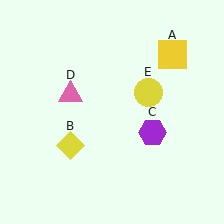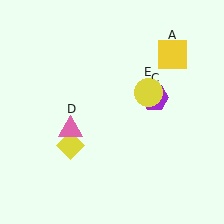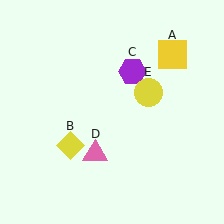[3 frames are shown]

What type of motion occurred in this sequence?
The purple hexagon (object C), pink triangle (object D) rotated counterclockwise around the center of the scene.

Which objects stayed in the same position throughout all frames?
Yellow square (object A) and yellow diamond (object B) and yellow circle (object E) remained stationary.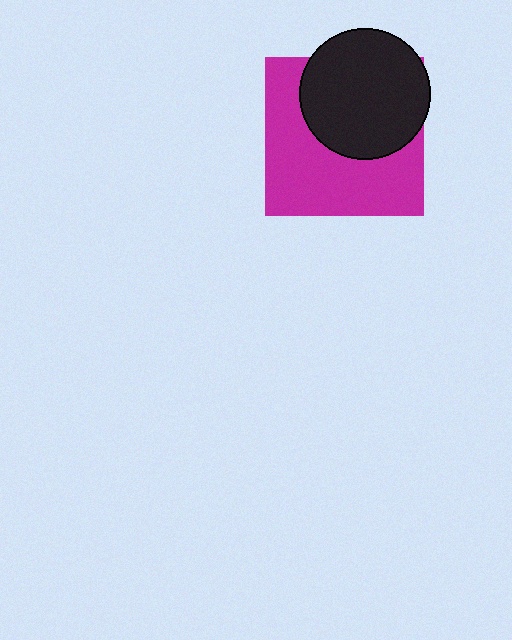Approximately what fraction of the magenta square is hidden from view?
Roughly 44% of the magenta square is hidden behind the black circle.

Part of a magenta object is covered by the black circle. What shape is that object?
It is a square.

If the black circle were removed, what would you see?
You would see the complete magenta square.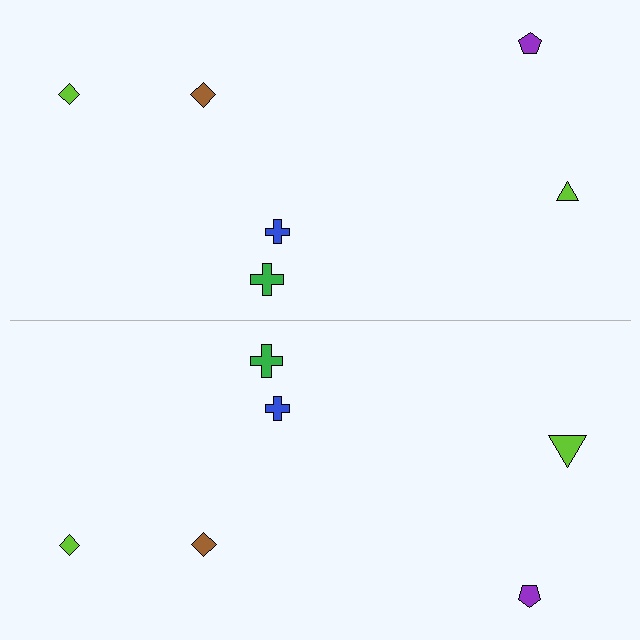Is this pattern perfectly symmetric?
No, the pattern is not perfectly symmetric. The lime triangle on the bottom side has a different size than its mirror counterpart.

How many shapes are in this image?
There are 12 shapes in this image.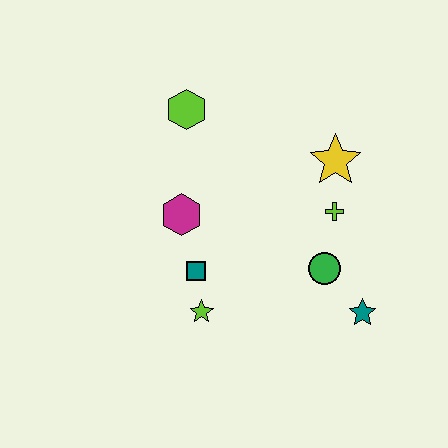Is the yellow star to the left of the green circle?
No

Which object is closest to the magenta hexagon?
The teal square is closest to the magenta hexagon.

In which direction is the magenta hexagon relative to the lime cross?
The magenta hexagon is to the left of the lime cross.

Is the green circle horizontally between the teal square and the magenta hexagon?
No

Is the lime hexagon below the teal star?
No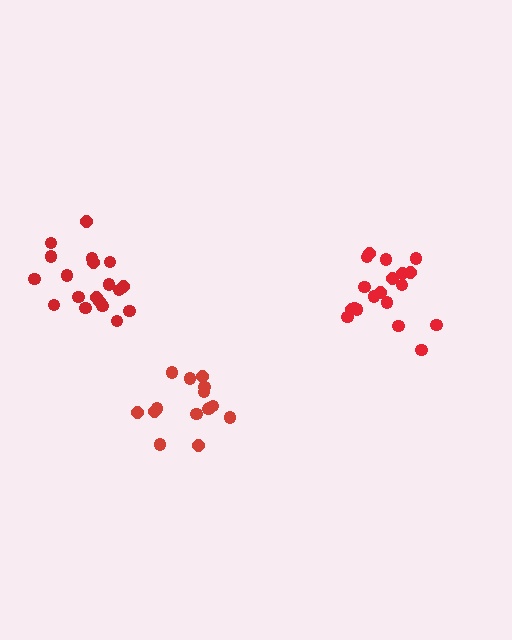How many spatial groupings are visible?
There are 3 spatial groupings.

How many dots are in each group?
Group 1: 19 dots, Group 2: 15 dots, Group 3: 19 dots (53 total).